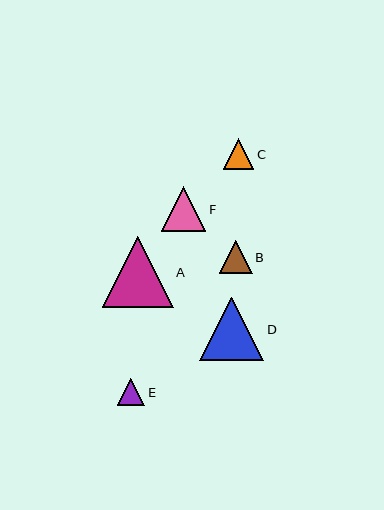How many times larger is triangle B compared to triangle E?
Triangle B is approximately 1.2 times the size of triangle E.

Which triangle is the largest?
Triangle A is the largest with a size of approximately 71 pixels.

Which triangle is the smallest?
Triangle E is the smallest with a size of approximately 27 pixels.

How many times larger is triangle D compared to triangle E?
Triangle D is approximately 2.3 times the size of triangle E.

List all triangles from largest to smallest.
From largest to smallest: A, D, F, B, C, E.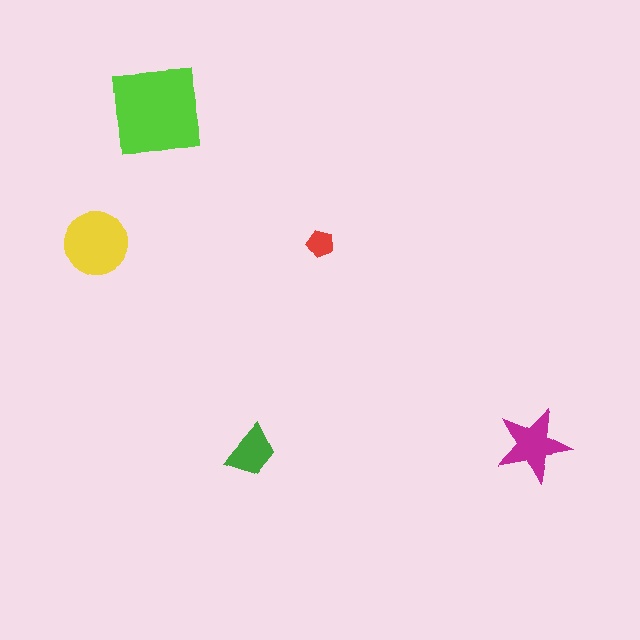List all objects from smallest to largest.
The red pentagon, the green trapezoid, the magenta star, the yellow circle, the lime square.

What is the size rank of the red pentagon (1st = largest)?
5th.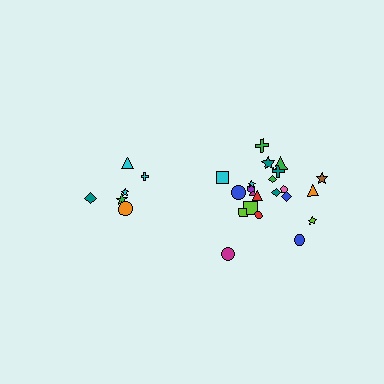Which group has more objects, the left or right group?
The right group.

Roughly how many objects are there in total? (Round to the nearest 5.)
Roughly 30 objects in total.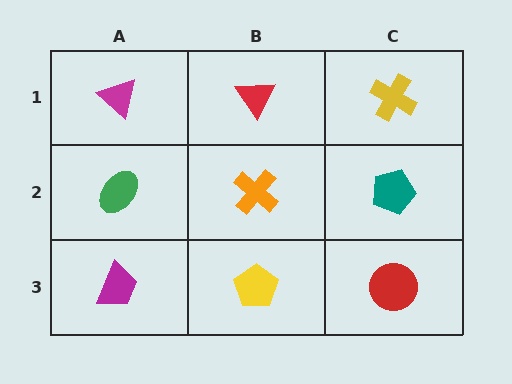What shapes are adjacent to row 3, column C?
A teal pentagon (row 2, column C), a yellow pentagon (row 3, column B).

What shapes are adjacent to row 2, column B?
A red triangle (row 1, column B), a yellow pentagon (row 3, column B), a green ellipse (row 2, column A), a teal pentagon (row 2, column C).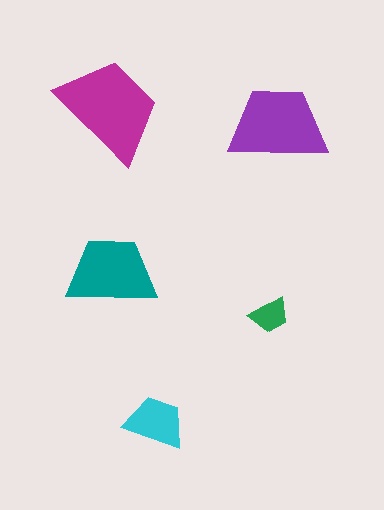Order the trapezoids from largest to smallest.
the magenta one, the purple one, the teal one, the cyan one, the green one.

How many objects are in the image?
There are 5 objects in the image.